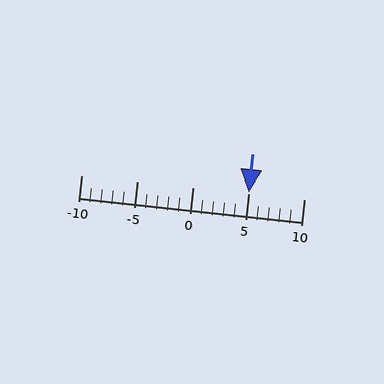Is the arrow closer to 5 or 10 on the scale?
The arrow is closer to 5.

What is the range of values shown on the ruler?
The ruler shows values from -10 to 10.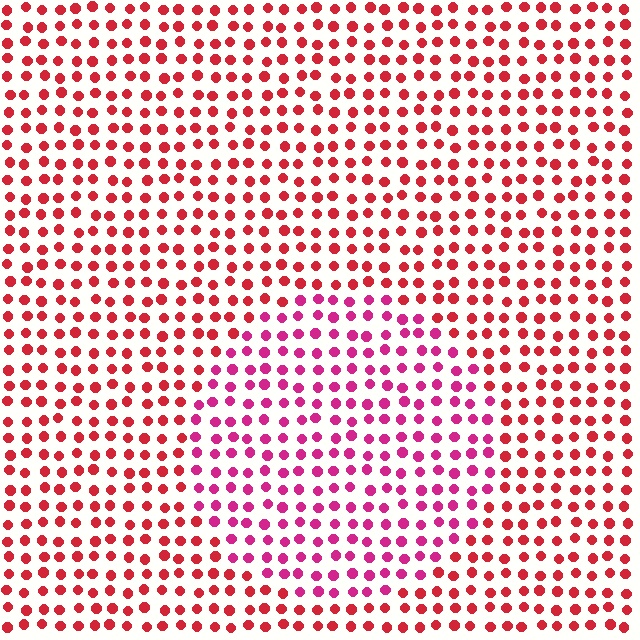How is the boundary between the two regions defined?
The boundary is defined purely by a slight shift in hue (about 30 degrees). Spacing, size, and orientation are identical on both sides.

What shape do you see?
I see a circle.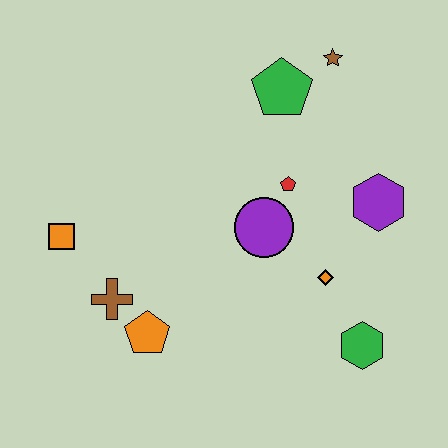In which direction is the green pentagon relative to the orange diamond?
The green pentagon is above the orange diamond.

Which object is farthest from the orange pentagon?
The brown star is farthest from the orange pentagon.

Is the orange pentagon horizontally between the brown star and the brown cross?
Yes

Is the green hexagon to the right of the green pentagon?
Yes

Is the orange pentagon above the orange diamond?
No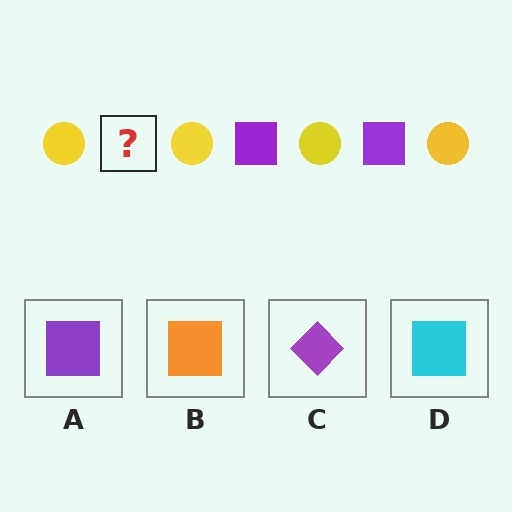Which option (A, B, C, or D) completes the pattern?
A.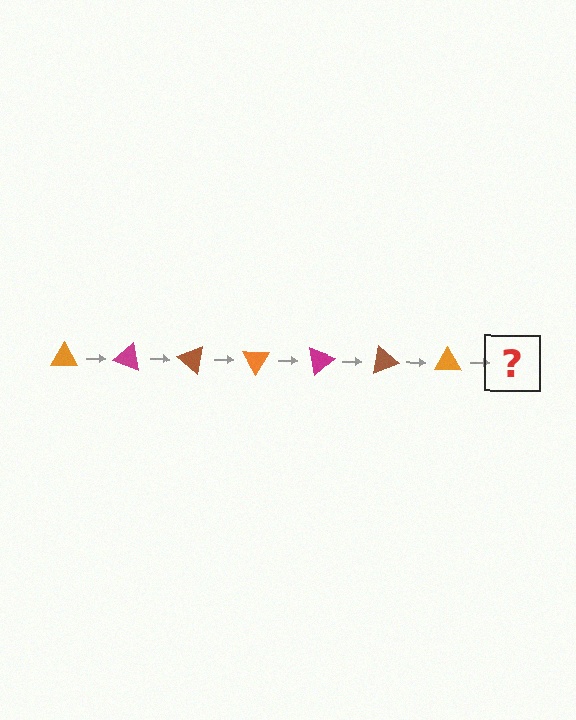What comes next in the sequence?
The next element should be a magenta triangle, rotated 140 degrees from the start.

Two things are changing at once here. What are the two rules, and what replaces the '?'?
The two rules are that it rotates 20 degrees each step and the color cycles through orange, magenta, and brown. The '?' should be a magenta triangle, rotated 140 degrees from the start.